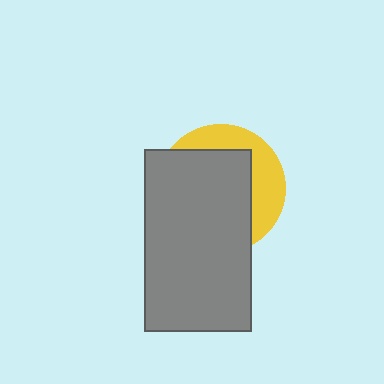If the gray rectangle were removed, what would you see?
You would see the complete yellow circle.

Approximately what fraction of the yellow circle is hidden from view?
Roughly 67% of the yellow circle is hidden behind the gray rectangle.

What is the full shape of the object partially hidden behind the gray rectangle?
The partially hidden object is a yellow circle.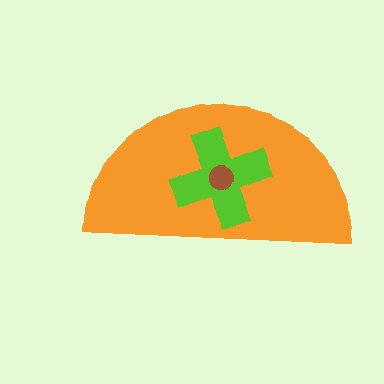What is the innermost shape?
The brown circle.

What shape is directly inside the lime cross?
The brown circle.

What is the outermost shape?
The orange semicircle.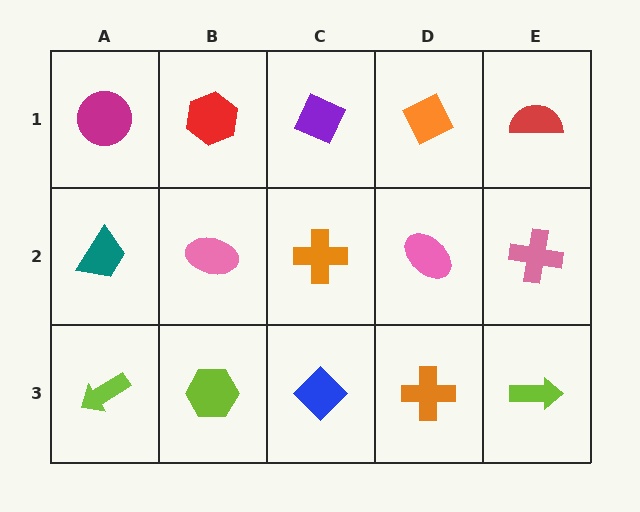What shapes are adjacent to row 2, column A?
A magenta circle (row 1, column A), a lime arrow (row 3, column A), a pink ellipse (row 2, column B).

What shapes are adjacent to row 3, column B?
A pink ellipse (row 2, column B), a lime arrow (row 3, column A), a blue diamond (row 3, column C).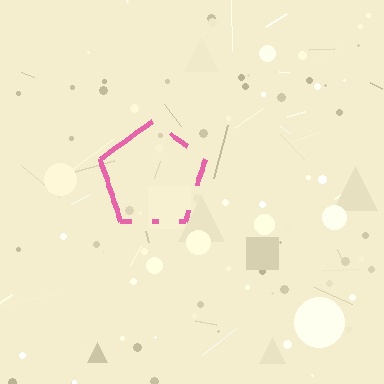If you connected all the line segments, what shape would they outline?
They would outline a pentagon.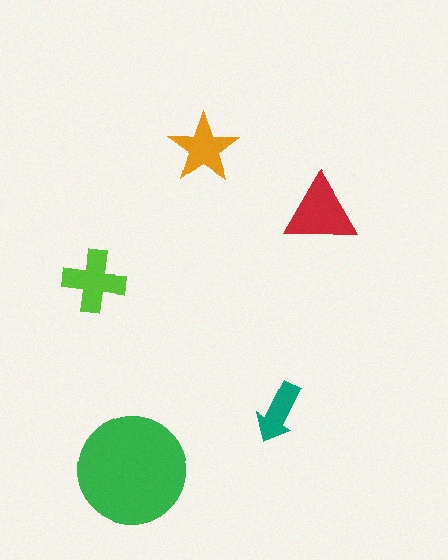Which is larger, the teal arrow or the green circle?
The green circle.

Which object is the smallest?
The teal arrow.